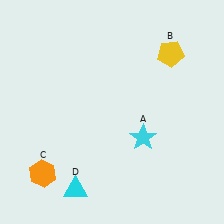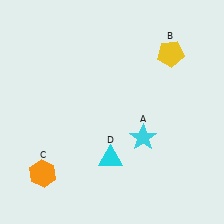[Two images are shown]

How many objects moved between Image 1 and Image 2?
1 object moved between the two images.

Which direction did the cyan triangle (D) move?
The cyan triangle (D) moved right.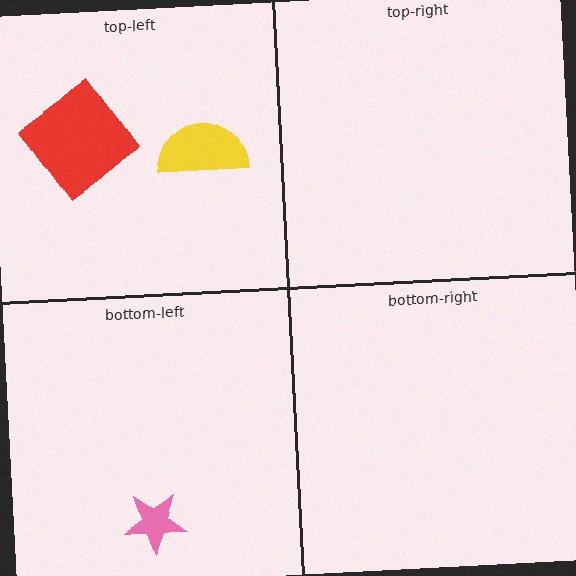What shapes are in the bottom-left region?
The pink star.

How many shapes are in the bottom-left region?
1.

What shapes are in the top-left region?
The red diamond, the yellow semicircle.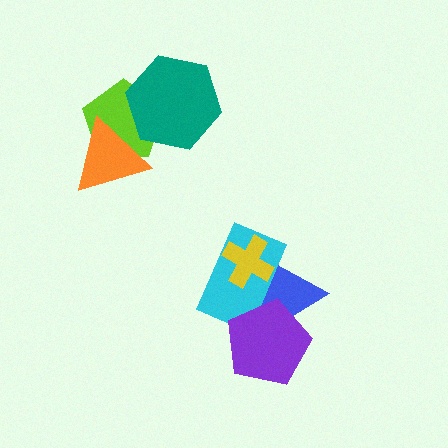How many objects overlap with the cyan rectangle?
3 objects overlap with the cyan rectangle.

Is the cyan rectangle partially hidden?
Yes, it is partially covered by another shape.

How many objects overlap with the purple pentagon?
2 objects overlap with the purple pentagon.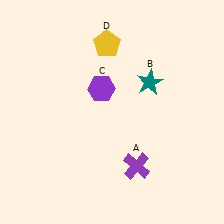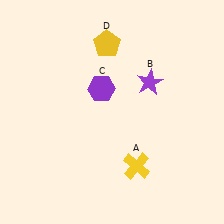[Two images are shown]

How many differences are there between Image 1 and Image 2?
There are 2 differences between the two images.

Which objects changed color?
A changed from purple to yellow. B changed from teal to purple.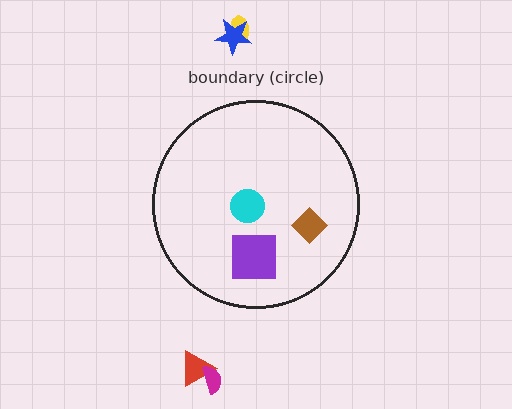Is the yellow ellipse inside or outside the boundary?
Outside.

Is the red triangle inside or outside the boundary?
Outside.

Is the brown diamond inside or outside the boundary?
Inside.